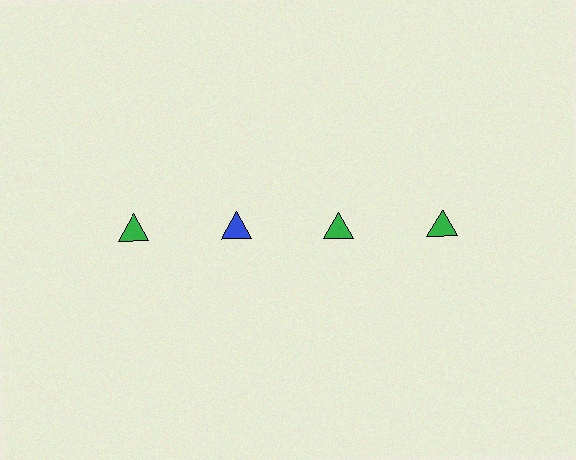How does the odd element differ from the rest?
It has a different color: blue instead of green.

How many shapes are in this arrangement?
There are 4 shapes arranged in a grid pattern.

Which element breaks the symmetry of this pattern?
The blue triangle in the top row, second from left column breaks the symmetry. All other shapes are green triangles.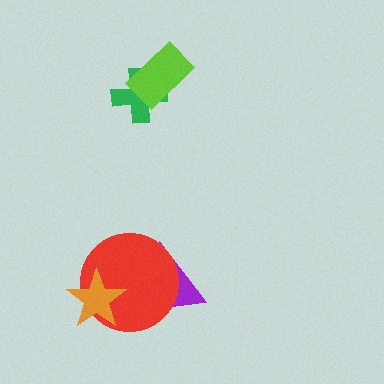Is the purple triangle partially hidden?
Yes, it is partially covered by another shape.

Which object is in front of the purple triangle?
The red circle is in front of the purple triangle.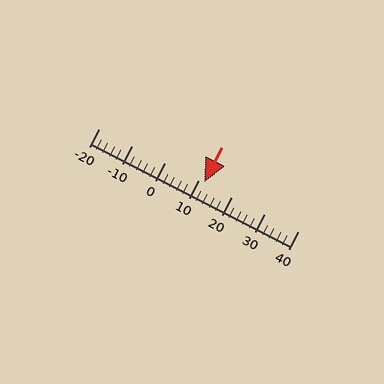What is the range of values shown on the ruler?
The ruler shows values from -20 to 40.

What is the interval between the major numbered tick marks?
The major tick marks are spaced 10 units apart.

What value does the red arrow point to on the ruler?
The red arrow points to approximately 12.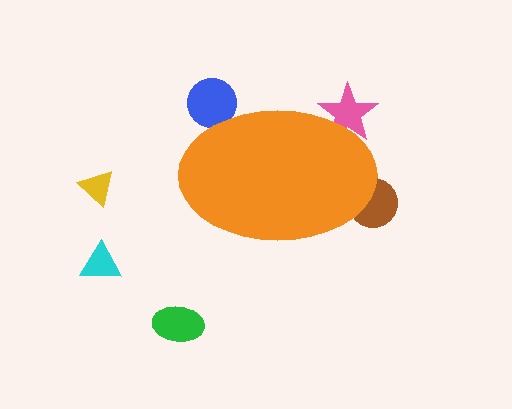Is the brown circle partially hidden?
Yes, the brown circle is partially hidden behind the orange ellipse.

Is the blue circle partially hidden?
Yes, the blue circle is partially hidden behind the orange ellipse.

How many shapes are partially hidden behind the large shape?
3 shapes are partially hidden.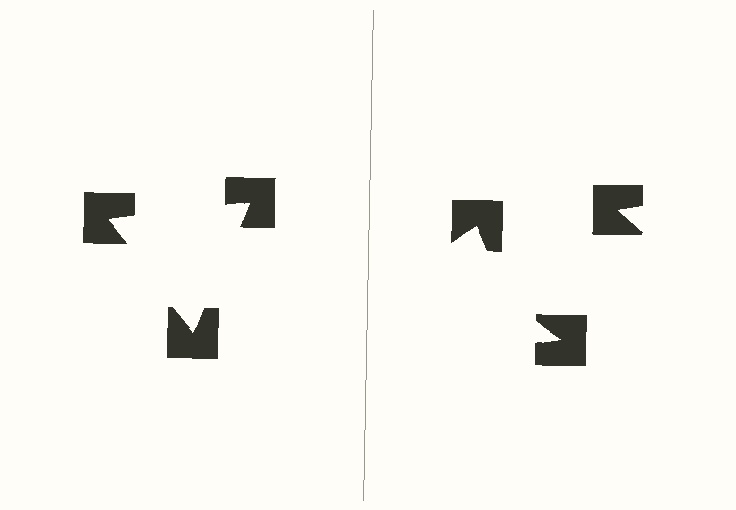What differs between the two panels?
The notched squares are positioned identically on both sides; only the wedge orientations differ. On the left they align to a triangle; on the right they are misaligned.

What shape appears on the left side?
An illusory triangle.